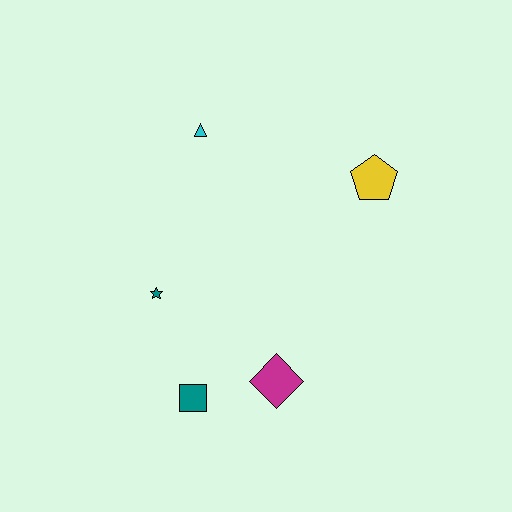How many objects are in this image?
There are 5 objects.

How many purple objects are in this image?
There are no purple objects.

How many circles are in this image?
There are no circles.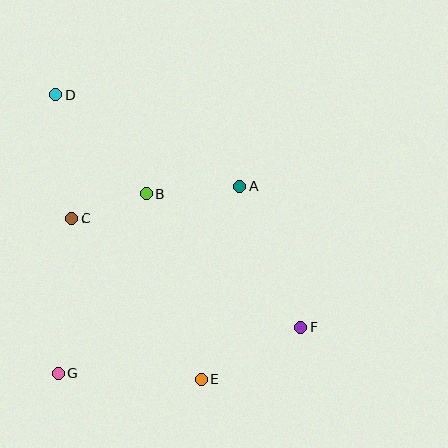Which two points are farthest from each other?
Points D and F are farthest from each other.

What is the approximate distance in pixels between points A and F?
The distance between A and F is approximately 154 pixels.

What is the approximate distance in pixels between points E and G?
The distance between E and G is approximately 143 pixels.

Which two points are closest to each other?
Points B and C are closest to each other.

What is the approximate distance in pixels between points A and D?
The distance between A and D is approximately 206 pixels.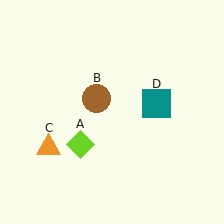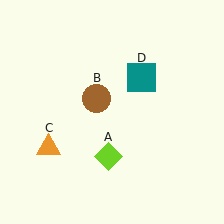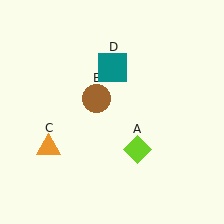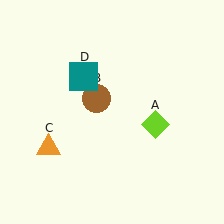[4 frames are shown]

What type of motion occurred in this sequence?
The lime diamond (object A), teal square (object D) rotated counterclockwise around the center of the scene.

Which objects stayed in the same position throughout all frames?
Brown circle (object B) and orange triangle (object C) remained stationary.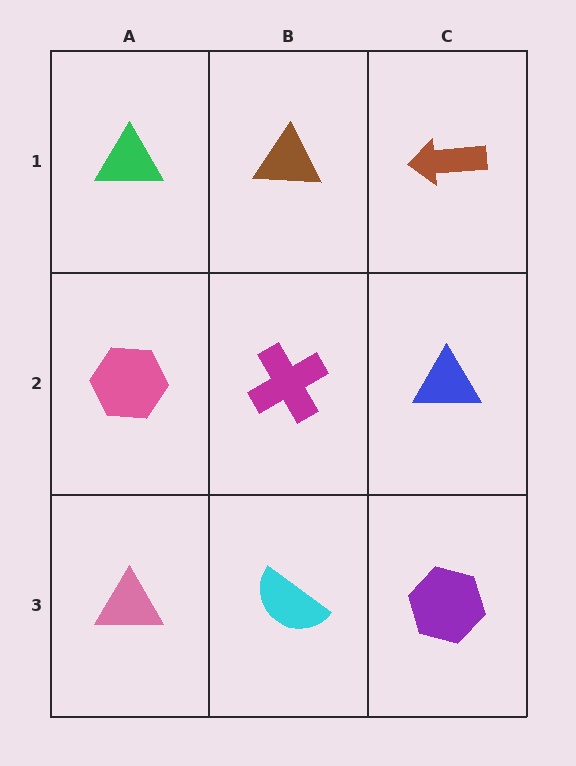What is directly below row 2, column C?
A purple hexagon.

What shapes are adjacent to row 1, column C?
A blue triangle (row 2, column C), a brown triangle (row 1, column B).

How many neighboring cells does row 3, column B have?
3.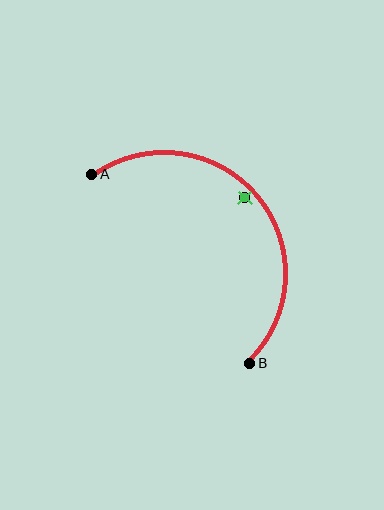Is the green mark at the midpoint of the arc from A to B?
No — the green mark does not lie on the arc at all. It sits slightly inside the curve.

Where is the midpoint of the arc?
The arc midpoint is the point on the curve farthest from the straight line joining A and B. It sits above and to the right of that line.